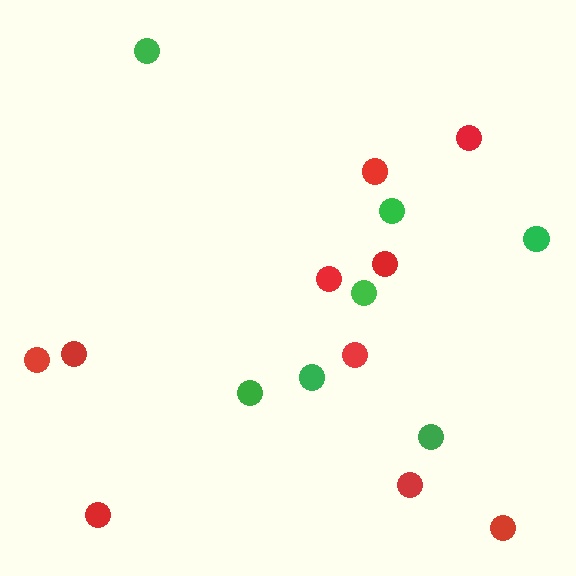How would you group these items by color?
There are 2 groups: one group of red circles (10) and one group of green circles (7).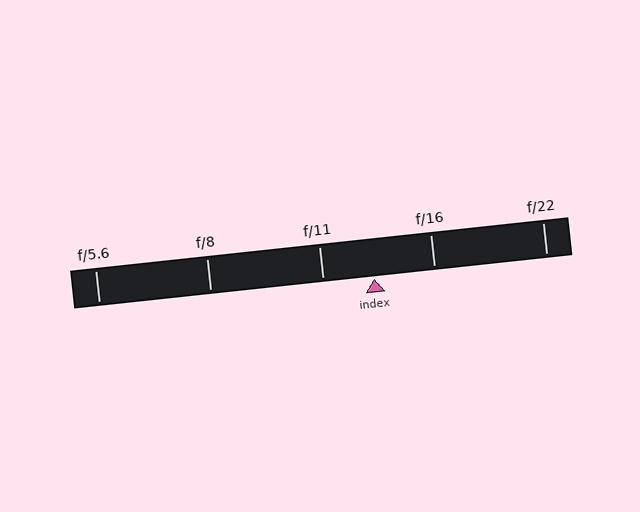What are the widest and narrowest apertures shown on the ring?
The widest aperture shown is f/5.6 and the narrowest is f/22.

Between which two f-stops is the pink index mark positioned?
The index mark is between f/11 and f/16.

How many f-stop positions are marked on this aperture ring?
There are 5 f-stop positions marked.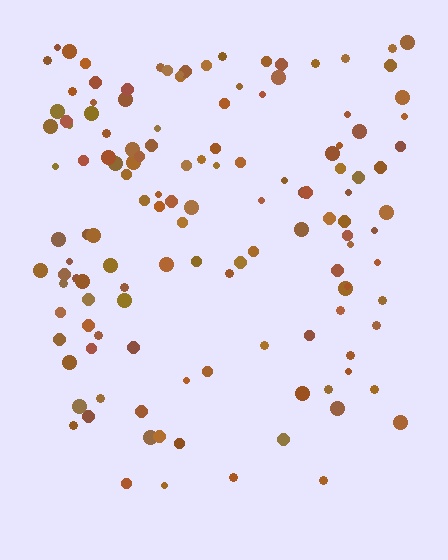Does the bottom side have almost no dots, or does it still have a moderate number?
Still a moderate number, just noticeably fewer than the top.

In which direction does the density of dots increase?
From bottom to top, with the top side densest.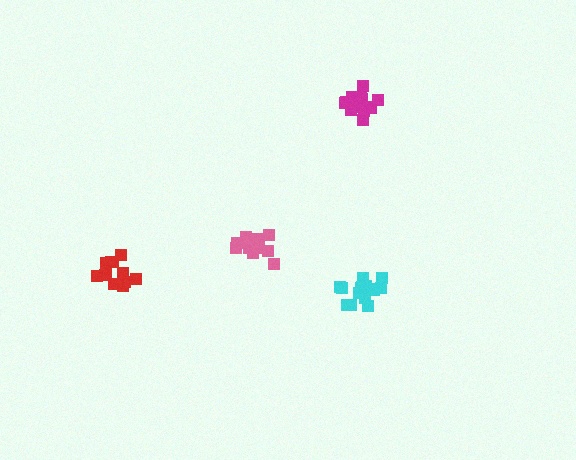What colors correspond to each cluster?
The clusters are colored: red, magenta, pink, cyan.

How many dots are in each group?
Group 1: 12 dots, Group 2: 17 dots, Group 3: 12 dots, Group 4: 16 dots (57 total).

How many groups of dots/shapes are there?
There are 4 groups.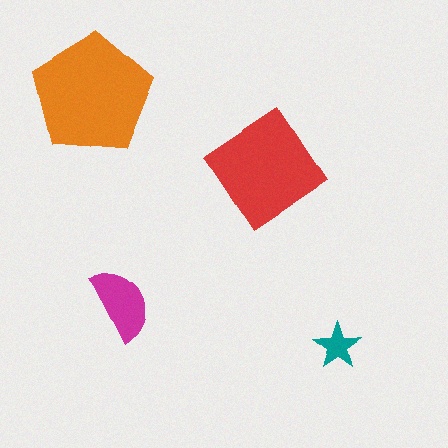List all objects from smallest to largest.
The teal star, the magenta semicircle, the red diamond, the orange pentagon.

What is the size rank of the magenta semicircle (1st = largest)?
3rd.